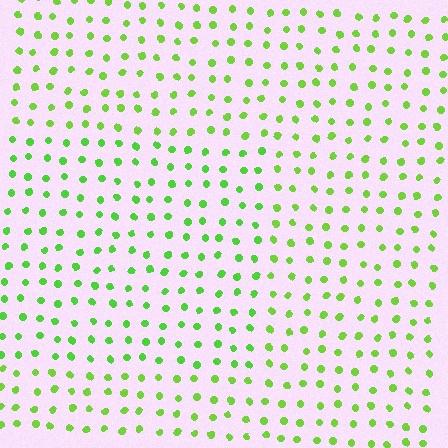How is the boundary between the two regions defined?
The boundary is defined purely by a slight shift in hue (about 15 degrees). Spacing, size, and orientation are identical on both sides.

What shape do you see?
I see a rectangle.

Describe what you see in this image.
The image is filled with small lime elements in a uniform arrangement. A rectangle-shaped region is visible where the elements are tinted to a slightly different hue, forming a subtle color boundary.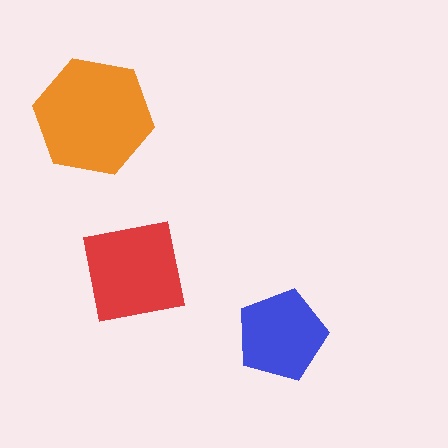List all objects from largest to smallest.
The orange hexagon, the red square, the blue pentagon.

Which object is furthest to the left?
The orange hexagon is leftmost.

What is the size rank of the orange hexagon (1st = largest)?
1st.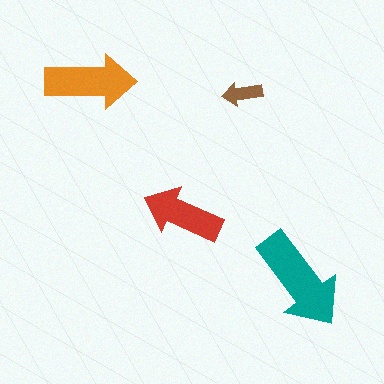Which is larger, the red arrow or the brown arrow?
The red one.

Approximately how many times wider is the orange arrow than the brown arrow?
About 2 times wider.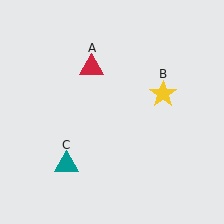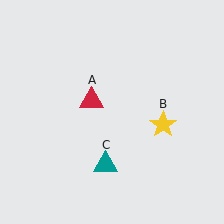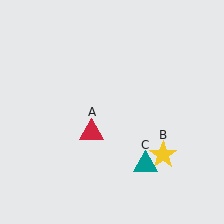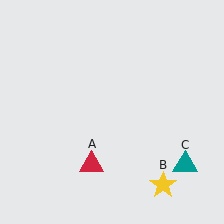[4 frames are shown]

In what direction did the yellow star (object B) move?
The yellow star (object B) moved down.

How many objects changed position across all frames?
3 objects changed position: red triangle (object A), yellow star (object B), teal triangle (object C).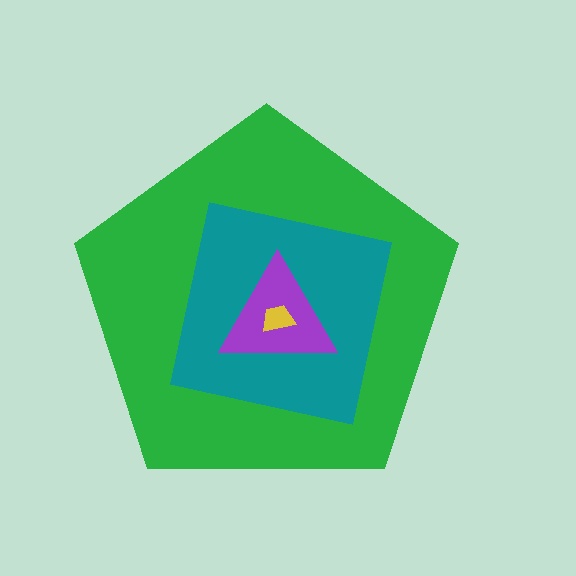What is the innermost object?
The yellow trapezoid.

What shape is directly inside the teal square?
The purple triangle.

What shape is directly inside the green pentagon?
The teal square.